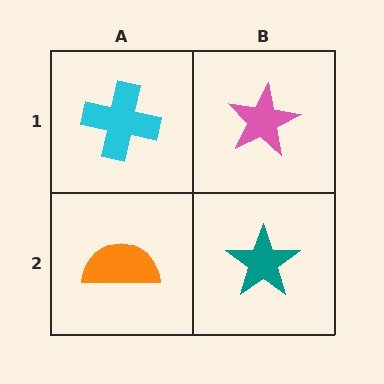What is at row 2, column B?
A teal star.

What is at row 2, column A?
An orange semicircle.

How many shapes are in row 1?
2 shapes.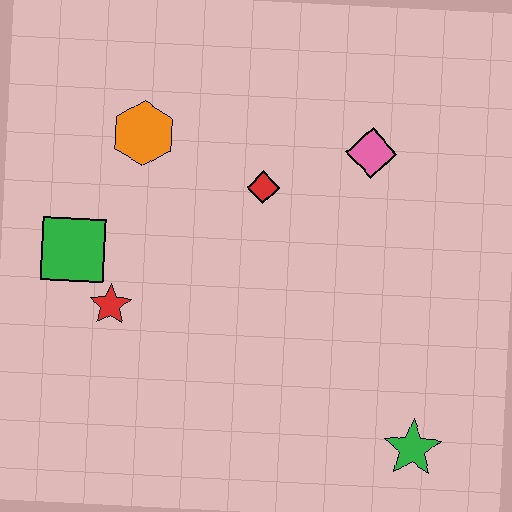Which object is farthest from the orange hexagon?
The green star is farthest from the orange hexagon.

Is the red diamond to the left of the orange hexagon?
No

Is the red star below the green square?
Yes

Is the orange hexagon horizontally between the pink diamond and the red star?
Yes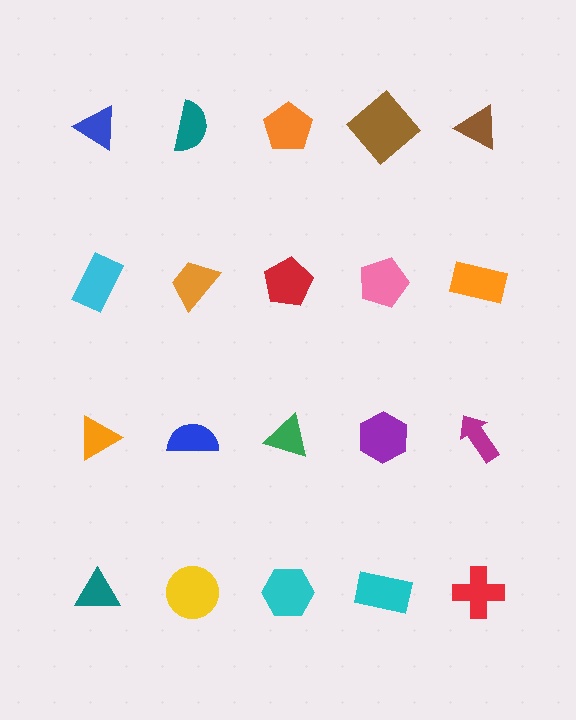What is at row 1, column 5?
A brown triangle.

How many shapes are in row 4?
5 shapes.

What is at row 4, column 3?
A cyan hexagon.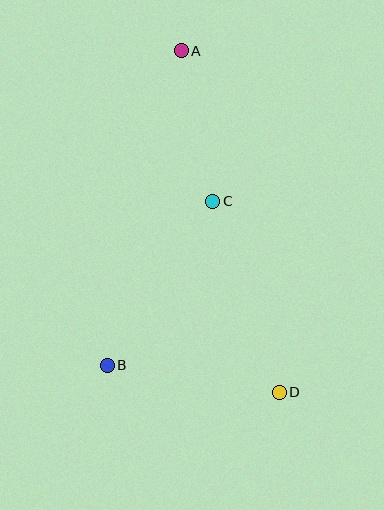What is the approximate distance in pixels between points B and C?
The distance between B and C is approximately 195 pixels.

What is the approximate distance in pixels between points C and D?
The distance between C and D is approximately 202 pixels.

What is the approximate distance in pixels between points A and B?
The distance between A and B is approximately 323 pixels.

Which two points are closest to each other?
Points A and C are closest to each other.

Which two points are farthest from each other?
Points A and D are farthest from each other.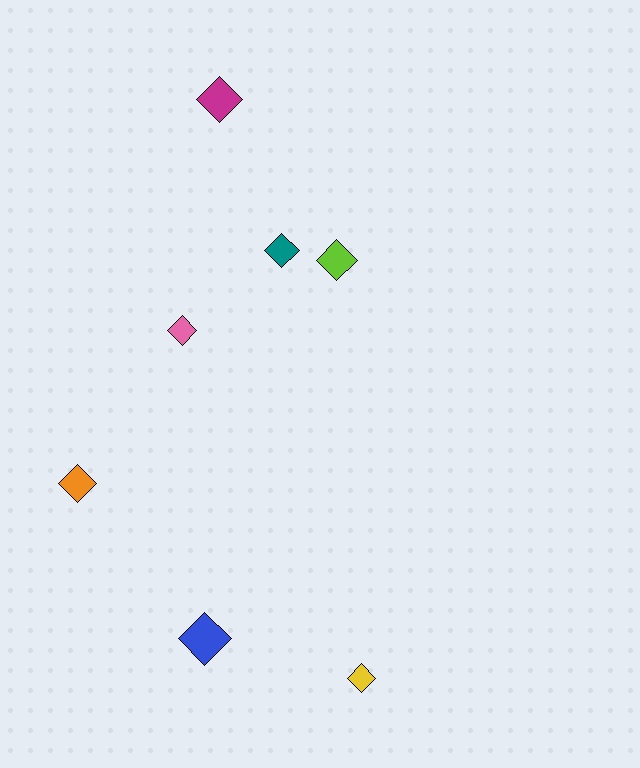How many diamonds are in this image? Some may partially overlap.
There are 7 diamonds.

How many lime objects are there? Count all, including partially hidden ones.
There is 1 lime object.